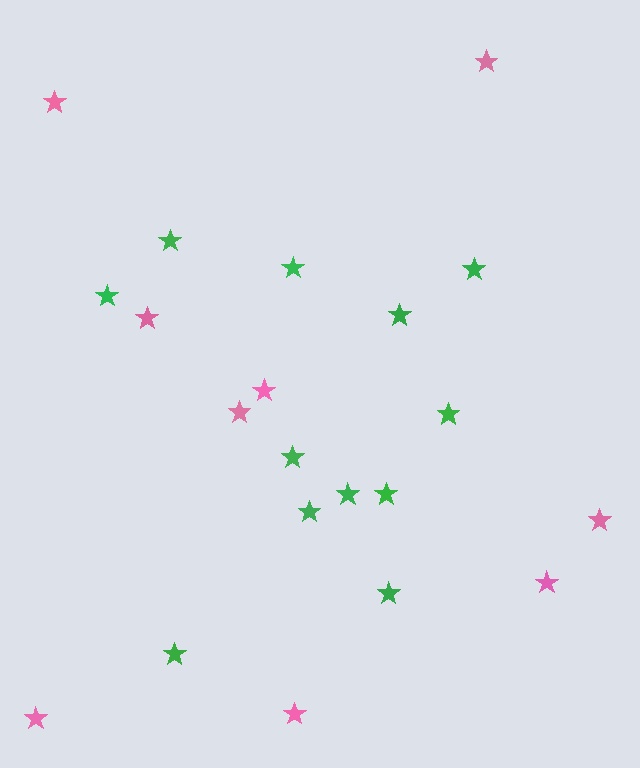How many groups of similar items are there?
There are 2 groups: one group of pink stars (9) and one group of green stars (12).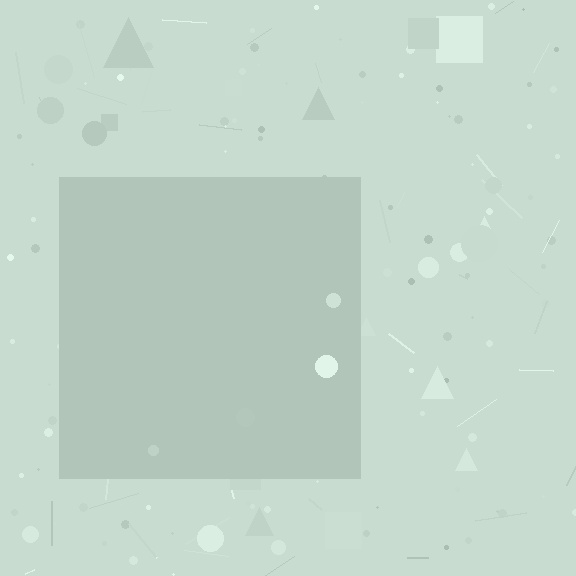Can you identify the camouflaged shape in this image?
The camouflaged shape is a square.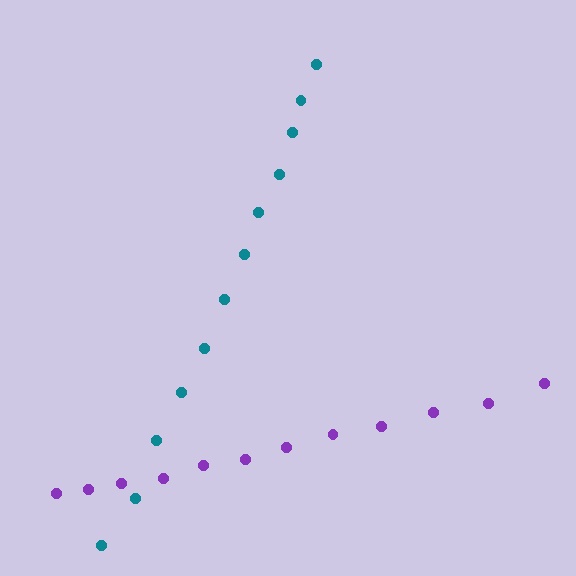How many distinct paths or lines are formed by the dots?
There are 2 distinct paths.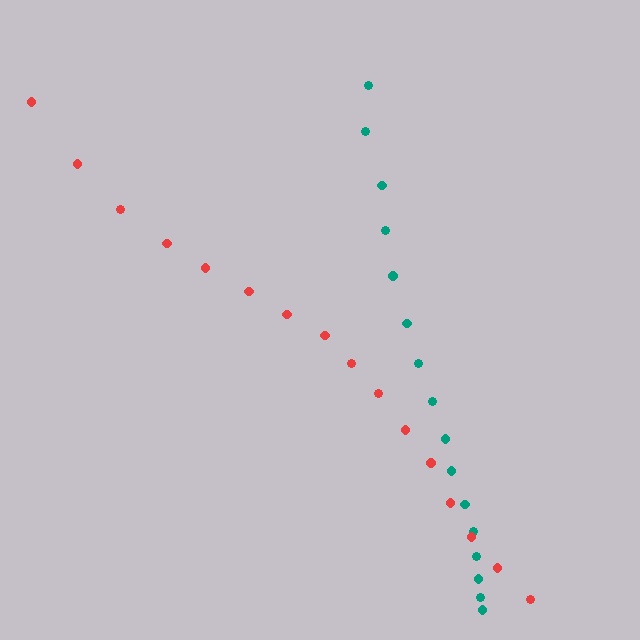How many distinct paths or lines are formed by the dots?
There are 2 distinct paths.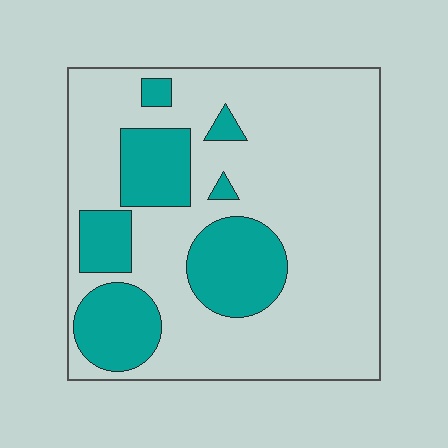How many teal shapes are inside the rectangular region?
7.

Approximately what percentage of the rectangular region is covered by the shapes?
Approximately 25%.